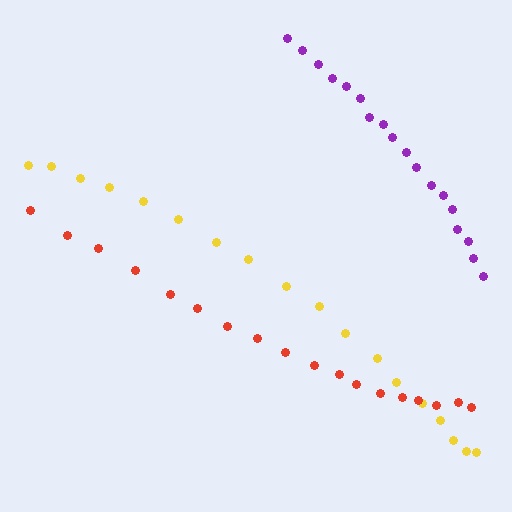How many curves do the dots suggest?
There are 3 distinct paths.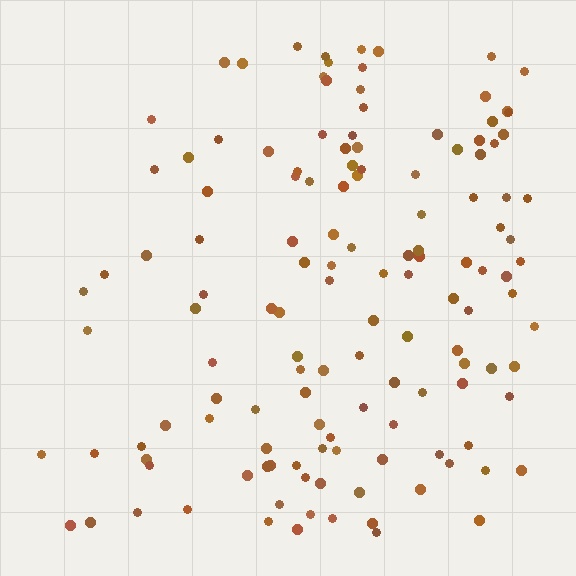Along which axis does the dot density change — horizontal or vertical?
Horizontal.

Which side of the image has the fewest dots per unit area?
The left.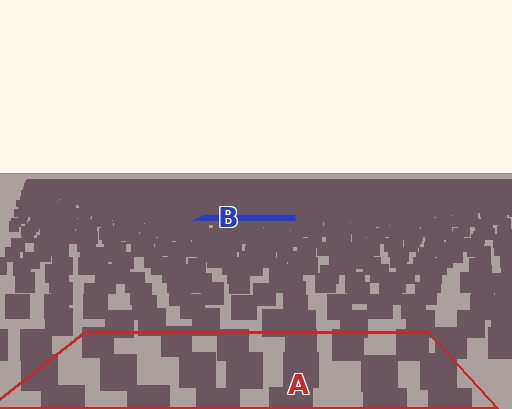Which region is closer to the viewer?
Region A is closer. The texture elements there are larger and more spread out.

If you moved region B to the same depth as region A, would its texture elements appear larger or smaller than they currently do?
They would appear larger. At a closer depth, the same texture elements are projected at a bigger on-screen size.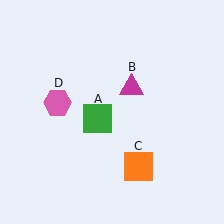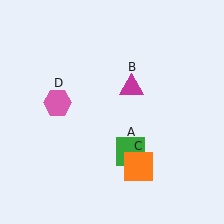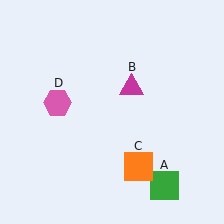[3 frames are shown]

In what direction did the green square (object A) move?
The green square (object A) moved down and to the right.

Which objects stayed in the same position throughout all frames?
Magenta triangle (object B) and orange square (object C) and pink hexagon (object D) remained stationary.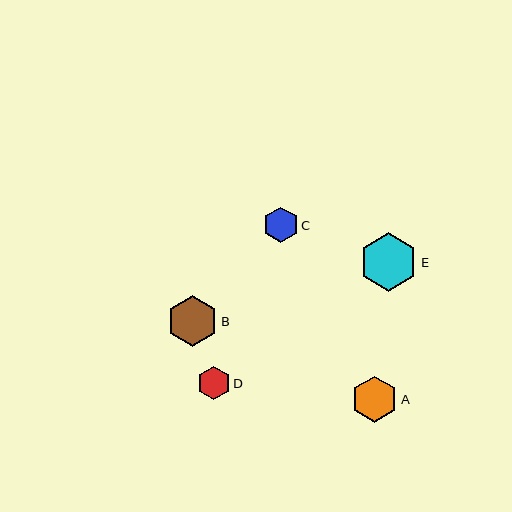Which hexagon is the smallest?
Hexagon D is the smallest with a size of approximately 33 pixels.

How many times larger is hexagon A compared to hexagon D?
Hexagon A is approximately 1.4 times the size of hexagon D.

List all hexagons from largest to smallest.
From largest to smallest: E, B, A, C, D.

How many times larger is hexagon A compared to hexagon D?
Hexagon A is approximately 1.4 times the size of hexagon D.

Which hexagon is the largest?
Hexagon E is the largest with a size of approximately 58 pixels.